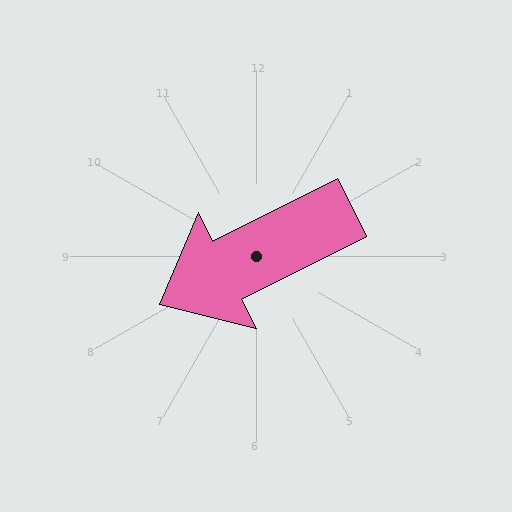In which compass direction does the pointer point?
Southwest.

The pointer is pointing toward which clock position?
Roughly 8 o'clock.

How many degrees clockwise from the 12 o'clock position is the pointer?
Approximately 243 degrees.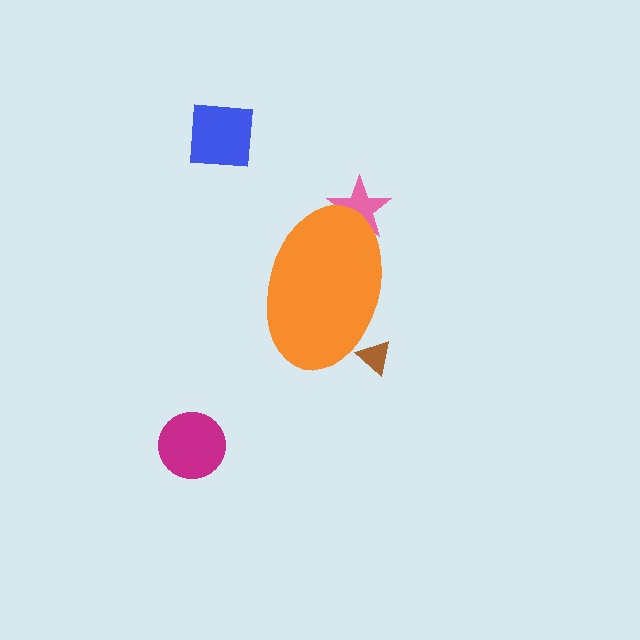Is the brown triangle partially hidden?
Yes, the brown triangle is partially hidden behind the orange ellipse.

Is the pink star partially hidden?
Yes, the pink star is partially hidden behind the orange ellipse.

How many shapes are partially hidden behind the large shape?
2 shapes are partially hidden.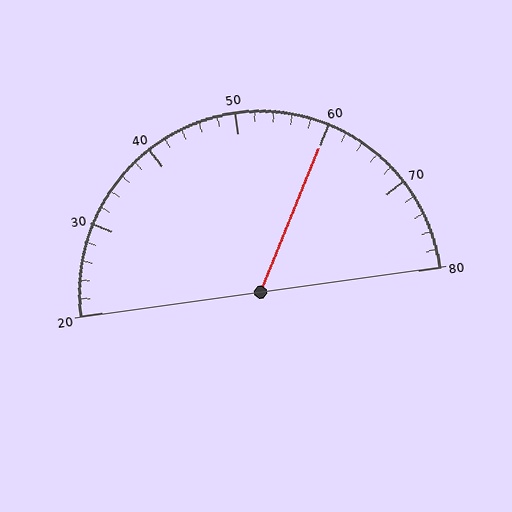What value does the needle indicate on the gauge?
The needle indicates approximately 60.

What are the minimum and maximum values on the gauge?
The gauge ranges from 20 to 80.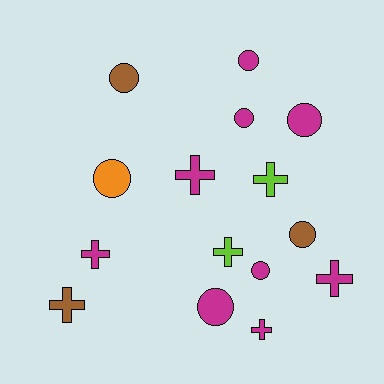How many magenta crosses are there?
There are 4 magenta crosses.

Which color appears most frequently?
Magenta, with 9 objects.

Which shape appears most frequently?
Circle, with 8 objects.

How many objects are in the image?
There are 15 objects.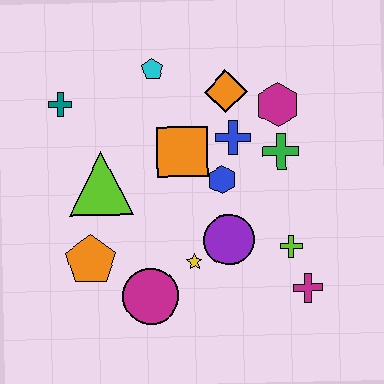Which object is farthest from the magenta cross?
The teal cross is farthest from the magenta cross.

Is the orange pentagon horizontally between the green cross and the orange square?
No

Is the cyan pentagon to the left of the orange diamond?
Yes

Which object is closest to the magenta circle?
The yellow star is closest to the magenta circle.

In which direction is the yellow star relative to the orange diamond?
The yellow star is below the orange diamond.